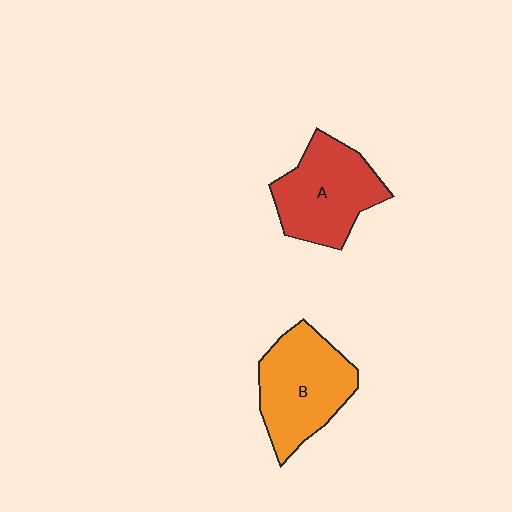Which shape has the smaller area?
Shape A (red).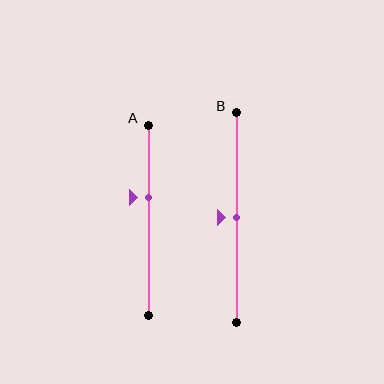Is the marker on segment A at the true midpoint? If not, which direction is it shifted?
No, the marker on segment A is shifted upward by about 12% of the segment length.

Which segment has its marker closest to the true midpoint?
Segment B has its marker closest to the true midpoint.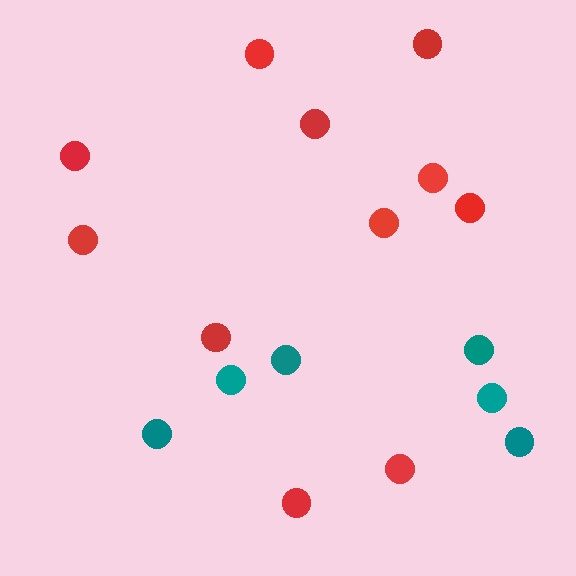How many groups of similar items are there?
There are 2 groups: one group of red circles (11) and one group of teal circles (6).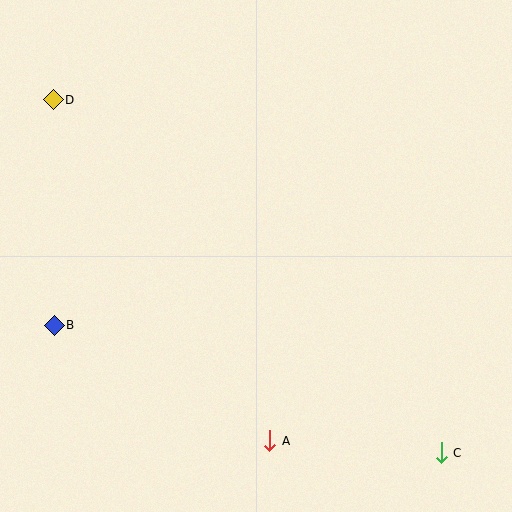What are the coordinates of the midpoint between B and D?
The midpoint between B and D is at (54, 213).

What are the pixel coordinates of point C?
Point C is at (441, 453).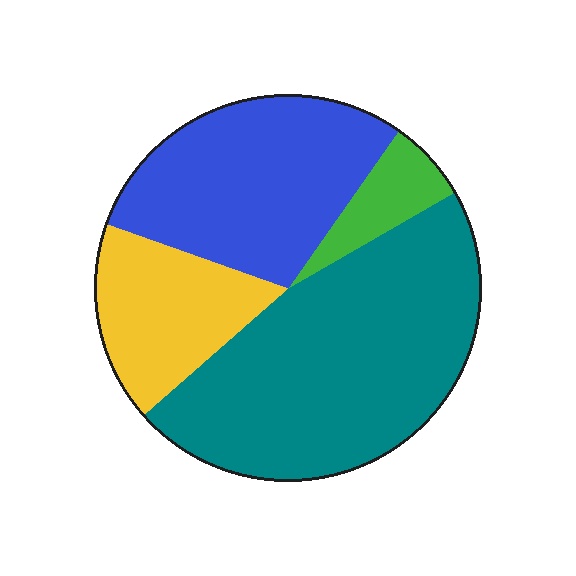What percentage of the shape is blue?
Blue takes up about one third (1/3) of the shape.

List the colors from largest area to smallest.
From largest to smallest: teal, blue, yellow, green.